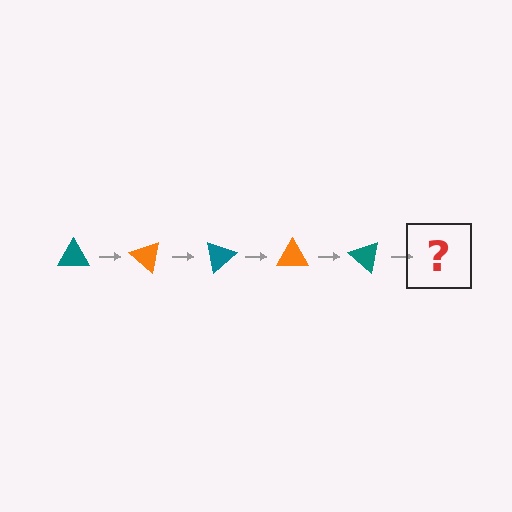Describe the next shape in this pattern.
It should be an orange triangle, rotated 200 degrees from the start.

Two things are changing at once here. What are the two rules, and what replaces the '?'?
The two rules are that it rotates 40 degrees each step and the color cycles through teal and orange. The '?' should be an orange triangle, rotated 200 degrees from the start.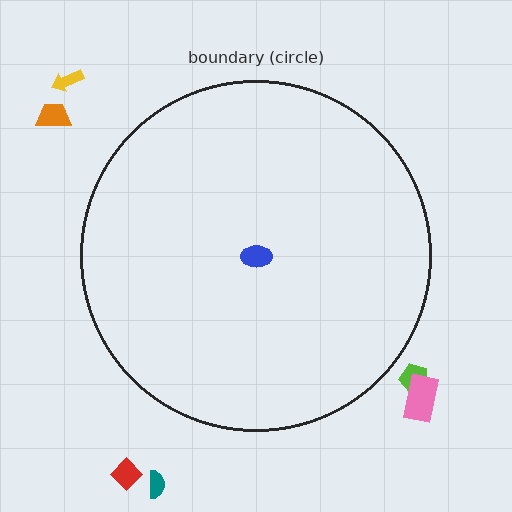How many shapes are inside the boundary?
1 inside, 6 outside.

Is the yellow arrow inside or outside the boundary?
Outside.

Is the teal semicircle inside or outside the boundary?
Outside.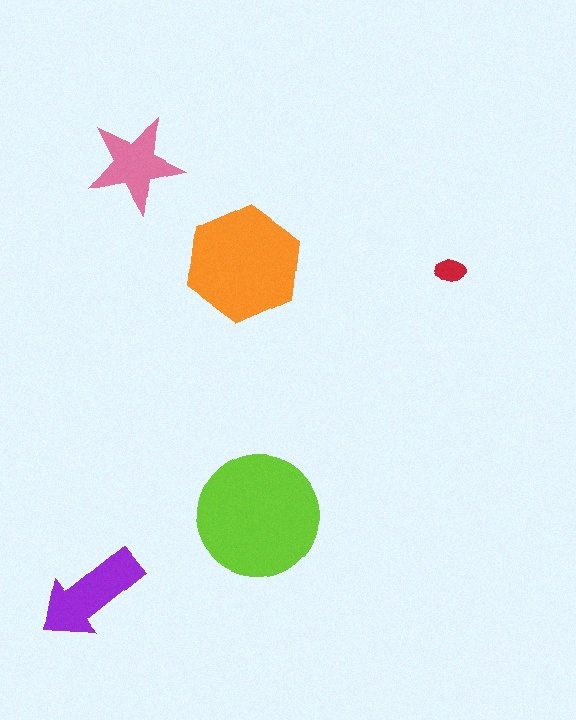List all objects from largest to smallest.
The lime circle, the orange hexagon, the purple arrow, the pink star, the red ellipse.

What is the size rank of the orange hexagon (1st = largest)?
2nd.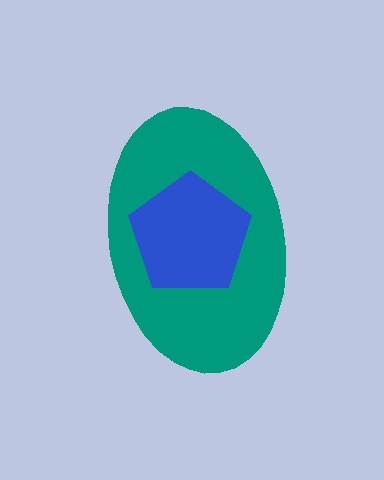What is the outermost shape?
The teal ellipse.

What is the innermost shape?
The blue pentagon.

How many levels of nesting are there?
2.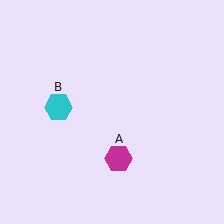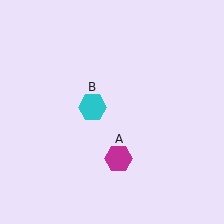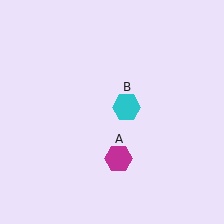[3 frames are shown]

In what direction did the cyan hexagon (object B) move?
The cyan hexagon (object B) moved right.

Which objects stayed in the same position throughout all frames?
Magenta hexagon (object A) remained stationary.